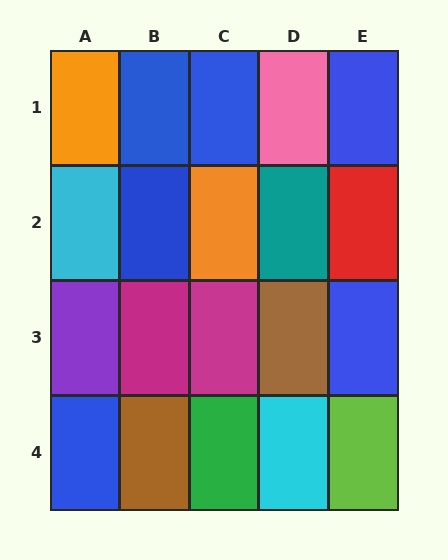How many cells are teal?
1 cell is teal.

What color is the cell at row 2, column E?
Red.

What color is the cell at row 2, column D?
Teal.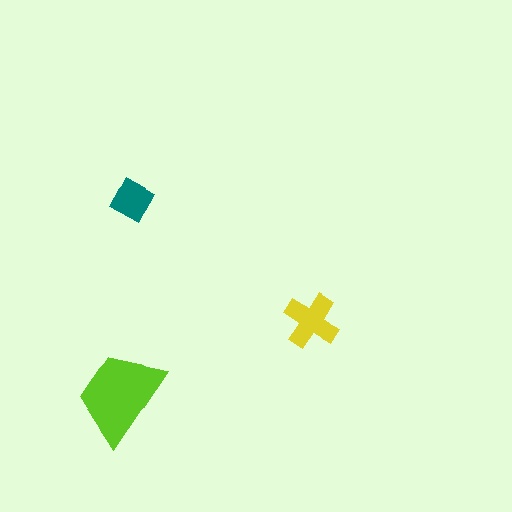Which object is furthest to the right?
The yellow cross is rightmost.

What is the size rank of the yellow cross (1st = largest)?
2nd.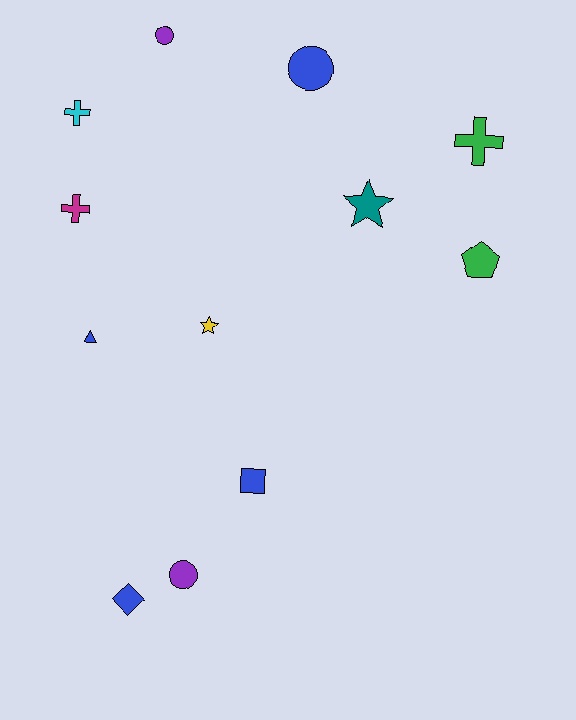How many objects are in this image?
There are 12 objects.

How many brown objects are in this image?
There are no brown objects.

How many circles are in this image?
There are 3 circles.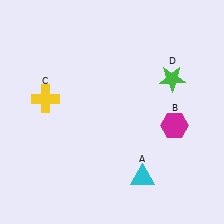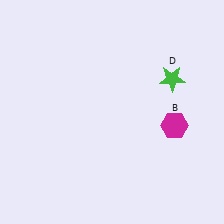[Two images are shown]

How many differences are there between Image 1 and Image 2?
There are 2 differences between the two images.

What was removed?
The yellow cross (C), the cyan triangle (A) were removed in Image 2.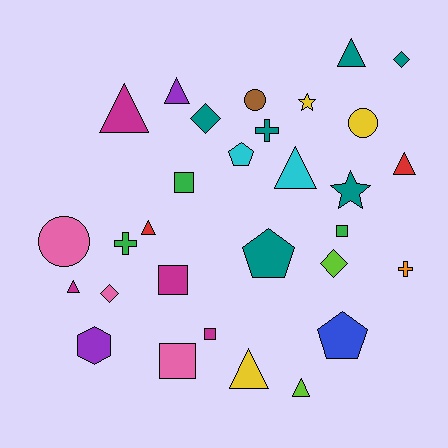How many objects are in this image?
There are 30 objects.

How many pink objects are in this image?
There are 3 pink objects.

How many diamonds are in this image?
There are 4 diamonds.